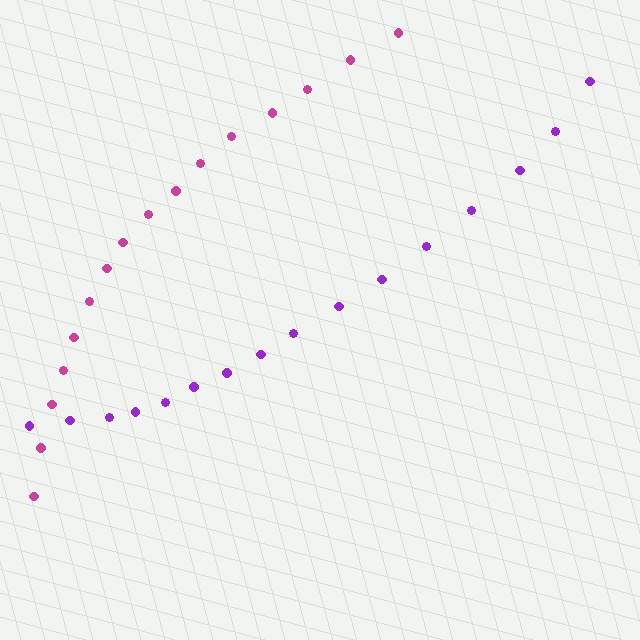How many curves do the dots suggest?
There are 2 distinct paths.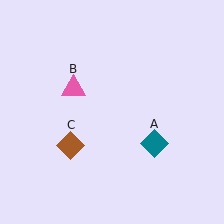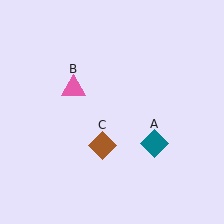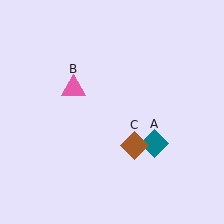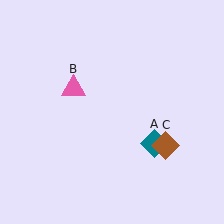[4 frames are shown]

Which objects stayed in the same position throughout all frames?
Teal diamond (object A) and pink triangle (object B) remained stationary.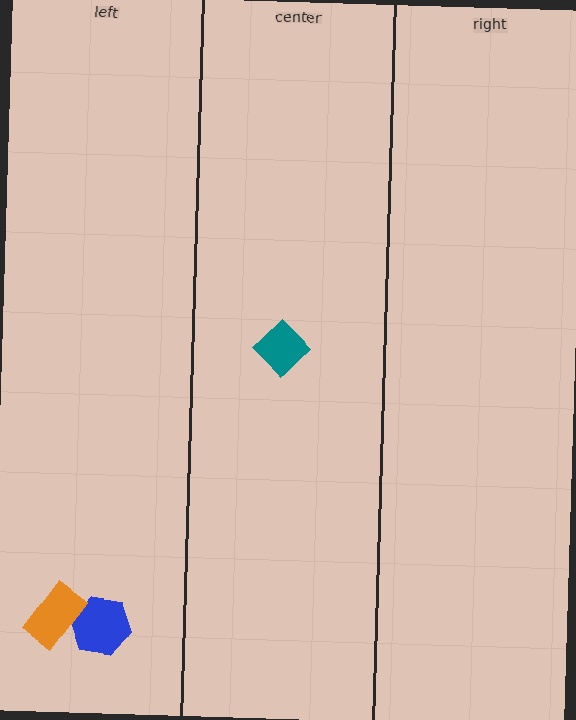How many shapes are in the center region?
1.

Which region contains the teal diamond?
The center region.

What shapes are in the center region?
The teal diamond.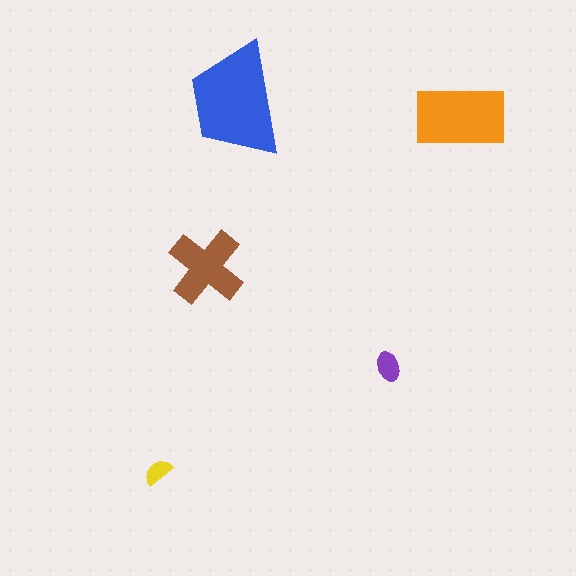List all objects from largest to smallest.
The blue trapezoid, the orange rectangle, the brown cross, the purple ellipse, the yellow semicircle.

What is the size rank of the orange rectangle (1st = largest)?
2nd.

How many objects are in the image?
There are 5 objects in the image.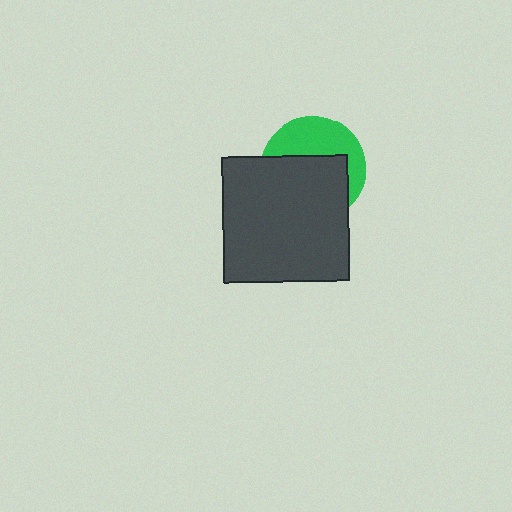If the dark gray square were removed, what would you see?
You would see the complete green circle.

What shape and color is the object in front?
The object in front is a dark gray square.